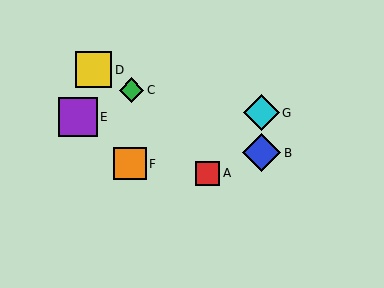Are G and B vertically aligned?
Yes, both are at x≈262.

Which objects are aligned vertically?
Objects B, G are aligned vertically.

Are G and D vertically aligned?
No, G is at x≈262 and D is at x≈94.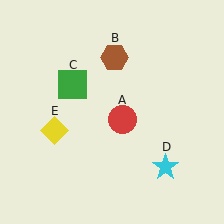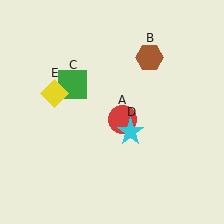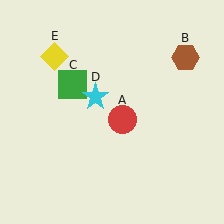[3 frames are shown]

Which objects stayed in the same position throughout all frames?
Red circle (object A) and green square (object C) remained stationary.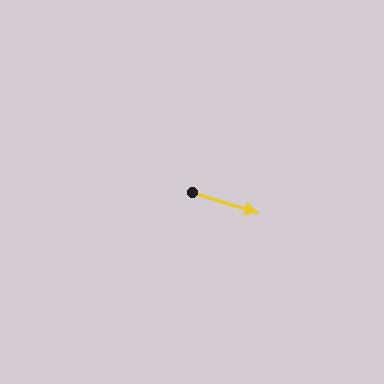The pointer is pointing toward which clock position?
Roughly 4 o'clock.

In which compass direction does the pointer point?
East.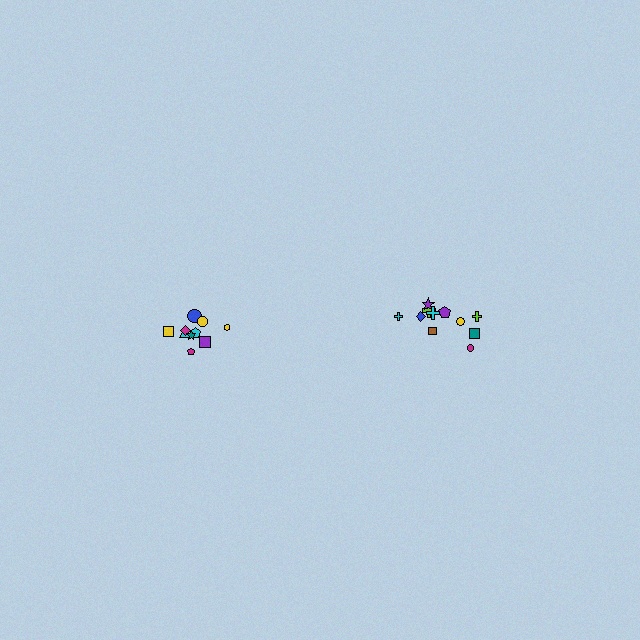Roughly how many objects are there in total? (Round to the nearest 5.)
Roughly 20 objects in total.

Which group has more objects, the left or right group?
The right group.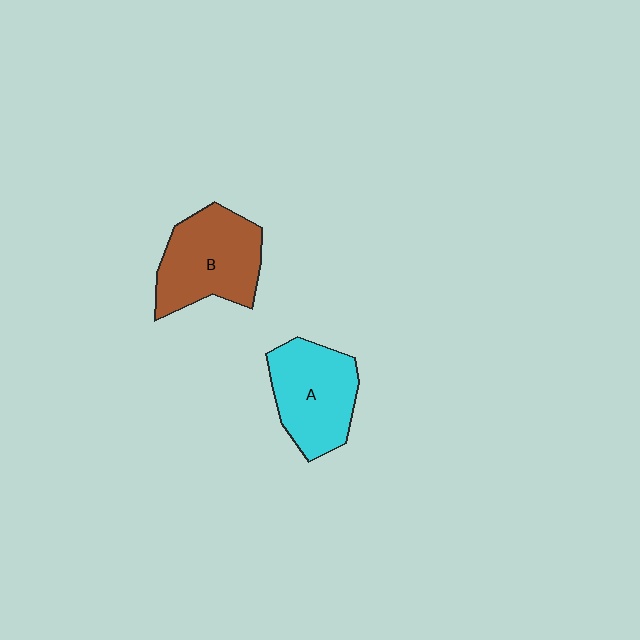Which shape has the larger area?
Shape B (brown).